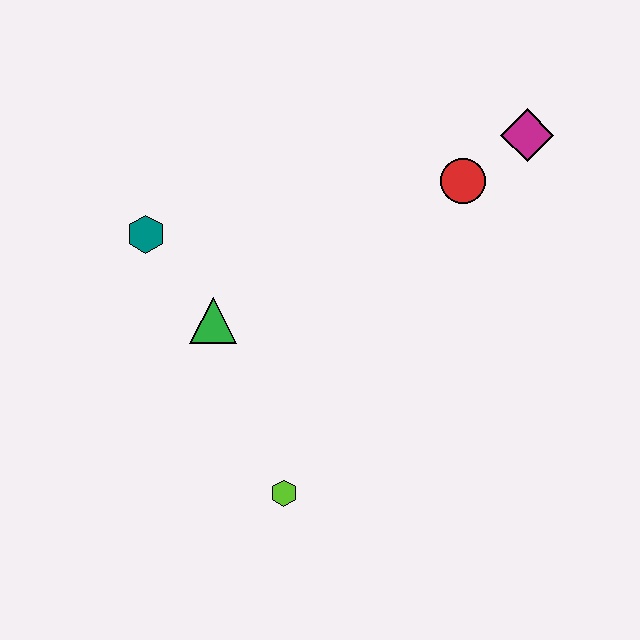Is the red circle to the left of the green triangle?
No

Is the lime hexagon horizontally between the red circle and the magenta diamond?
No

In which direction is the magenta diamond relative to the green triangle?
The magenta diamond is to the right of the green triangle.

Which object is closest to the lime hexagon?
The green triangle is closest to the lime hexagon.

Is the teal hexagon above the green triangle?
Yes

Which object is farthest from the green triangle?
The magenta diamond is farthest from the green triangle.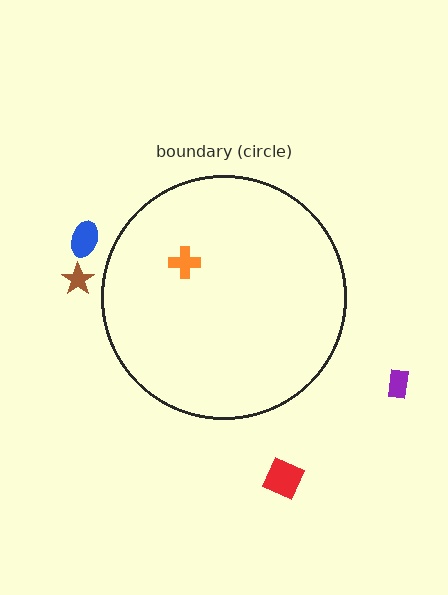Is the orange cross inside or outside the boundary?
Inside.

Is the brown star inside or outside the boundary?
Outside.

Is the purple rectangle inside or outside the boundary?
Outside.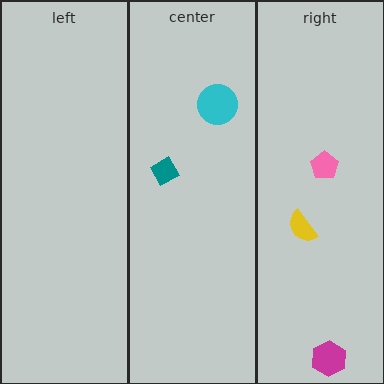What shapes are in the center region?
The teal diamond, the cyan circle.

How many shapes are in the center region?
2.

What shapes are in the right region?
The magenta hexagon, the pink pentagon, the yellow semicircle.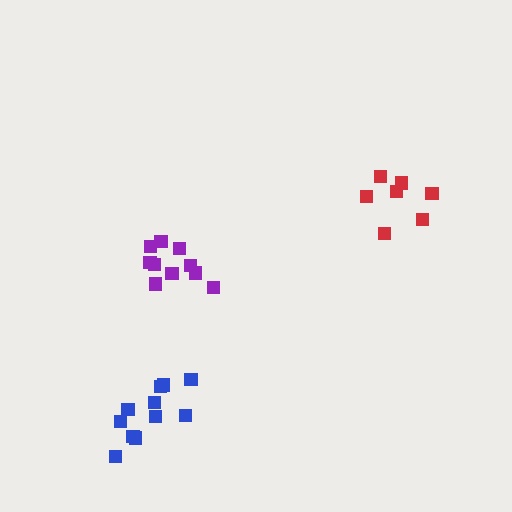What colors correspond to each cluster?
The clusters are colored: red, purple, blue.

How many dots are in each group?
Group 1: 7 dots, Group 2: 10 dots, Group 3: 11 dots (28 total).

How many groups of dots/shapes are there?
There are 3 groups.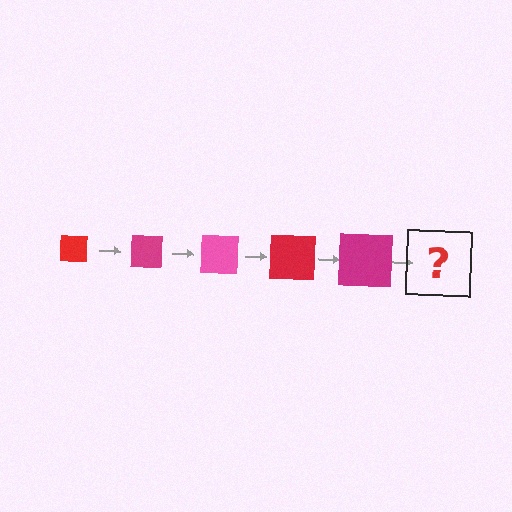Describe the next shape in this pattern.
It should be a pink square, larger than the previous one.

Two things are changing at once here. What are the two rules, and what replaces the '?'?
The two rules are that the square grows larger each step and the color cycles through red, magenta, and pink. The '?' should be a pink square, larger than the previous one.